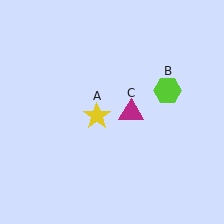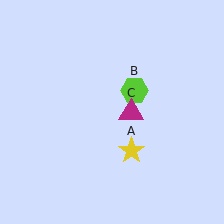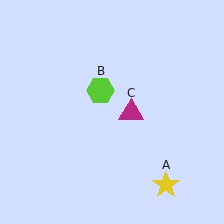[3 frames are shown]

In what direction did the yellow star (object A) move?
The yellow star (object A) moved down and to the right.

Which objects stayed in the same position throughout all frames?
Magenta triangle (object C) remained stationary.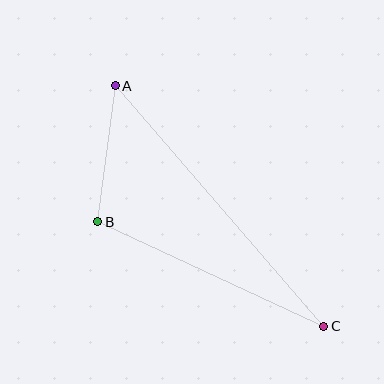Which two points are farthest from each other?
Points A and C are farthest from each other.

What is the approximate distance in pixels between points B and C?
The distance between B and C is approximately 249 pixels.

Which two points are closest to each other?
Points A and B are closest to each other.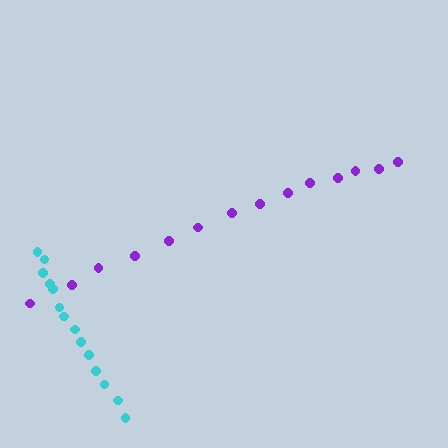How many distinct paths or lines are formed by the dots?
There are 2 distinct paths.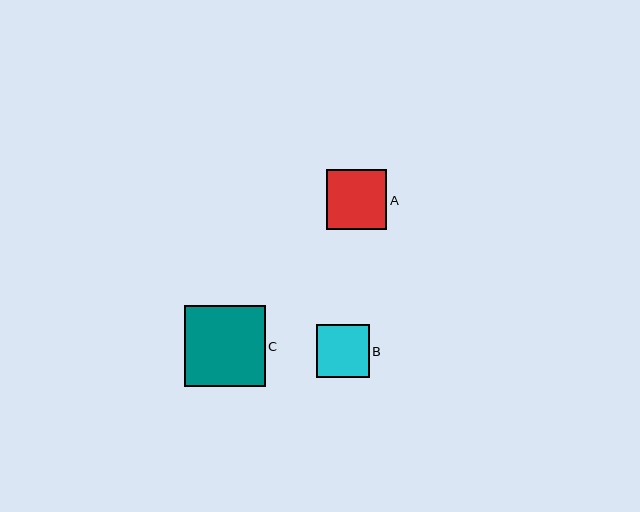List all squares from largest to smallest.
From largest to smallest: C, A, B.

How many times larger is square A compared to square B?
Square A is approximately 1.2 times the size of square B.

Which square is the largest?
Square C is the largest with a size of approximately 81 pixels.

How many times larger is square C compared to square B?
Square C is approximately 1.5 times the size of square B.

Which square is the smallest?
Square B is the smallest with a size of approximately 53 pixels.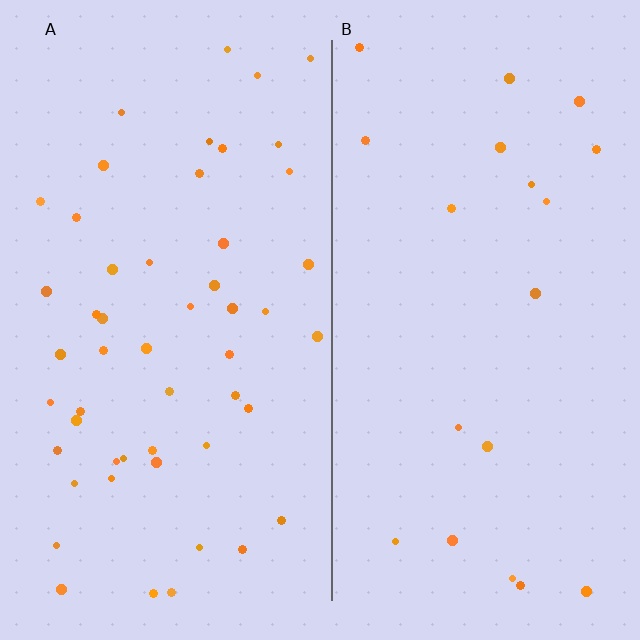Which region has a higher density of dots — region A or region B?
A (the left).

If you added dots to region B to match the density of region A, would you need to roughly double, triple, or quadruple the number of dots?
Approximately triple.